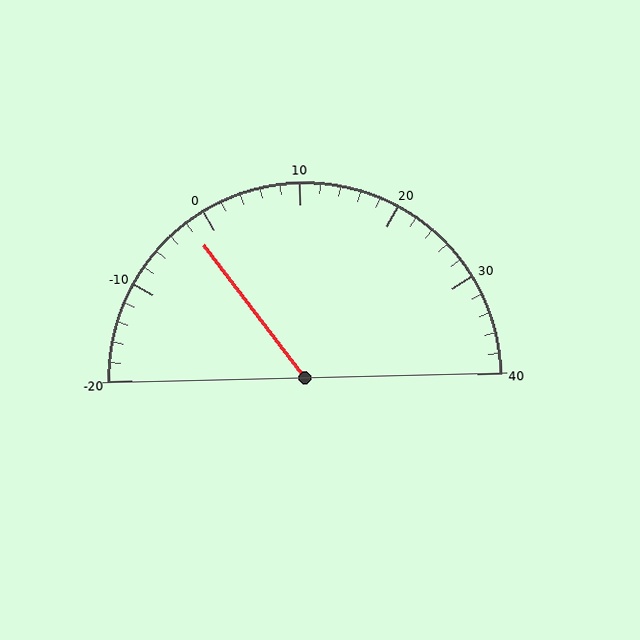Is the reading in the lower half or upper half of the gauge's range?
The reading is in the lower half of the range (-20 to 40).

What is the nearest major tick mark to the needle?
The nearest major tick mark is 0.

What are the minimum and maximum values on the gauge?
The gauge ranges from -20 to 40.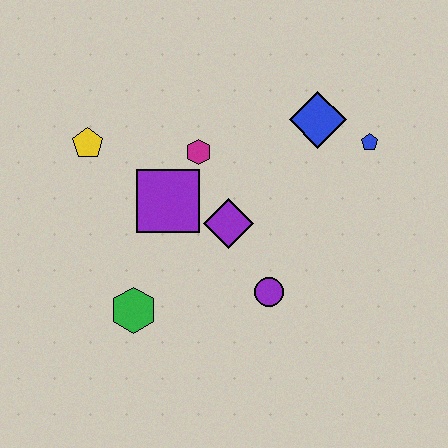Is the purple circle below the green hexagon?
No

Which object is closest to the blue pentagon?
The blue diamond is closest to the blue pentagon.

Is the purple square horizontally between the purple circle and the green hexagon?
Yes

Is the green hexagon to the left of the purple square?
Yes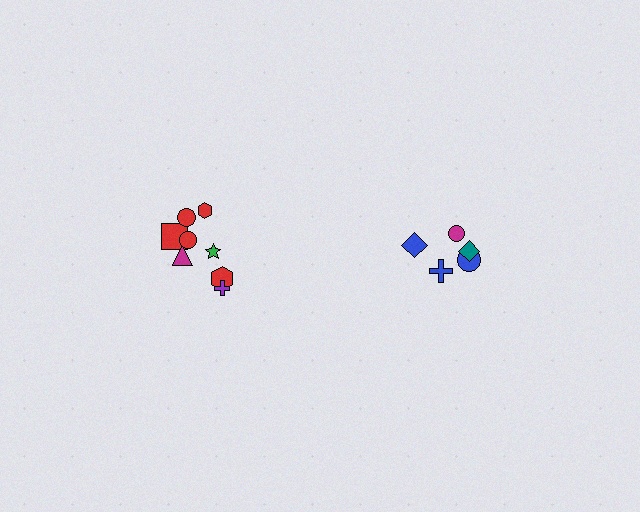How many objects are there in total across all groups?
There are 13 objects.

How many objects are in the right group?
There are 5 objects.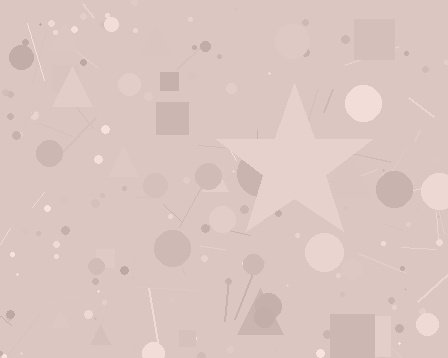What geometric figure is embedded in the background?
A star is embedded in the background.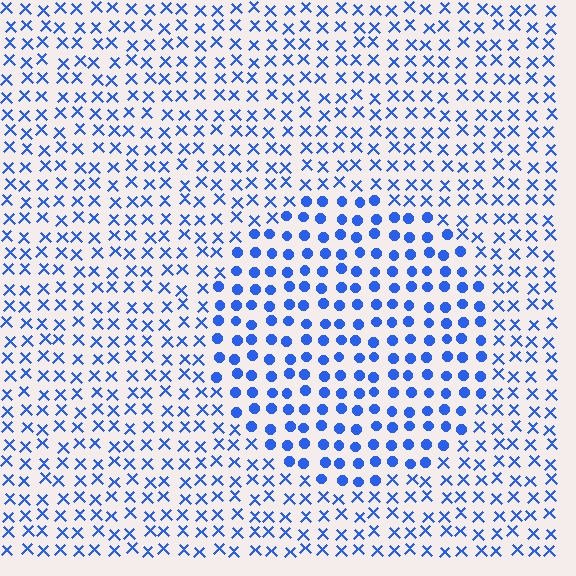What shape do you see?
I see a circle.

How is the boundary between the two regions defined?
The boundary is defined by a change in element shape: circles inside vs. X marks outside. All elements share the same color and spacing.